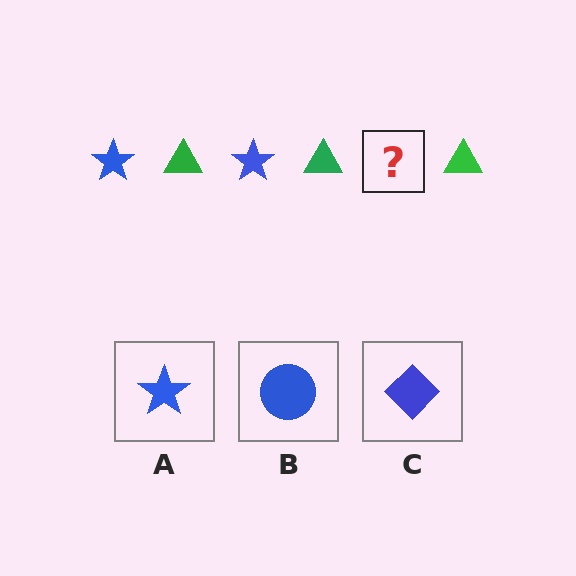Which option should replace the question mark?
Option A.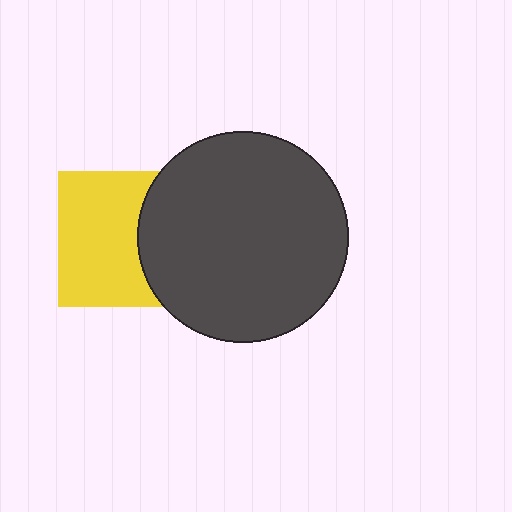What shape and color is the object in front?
The object in front is a dark gray circle.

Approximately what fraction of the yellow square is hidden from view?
Roughly 37% of the yellow square is hidden behind the dark gray circle.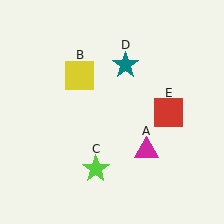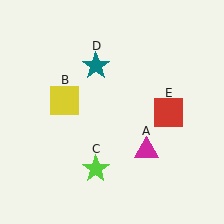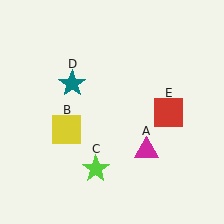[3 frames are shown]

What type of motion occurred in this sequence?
The yellow square (object B), teal star (object D) rotated counterclockwise around the center of the scene.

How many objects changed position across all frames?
2 objects changed position: yellow square (object B), teal star (object D).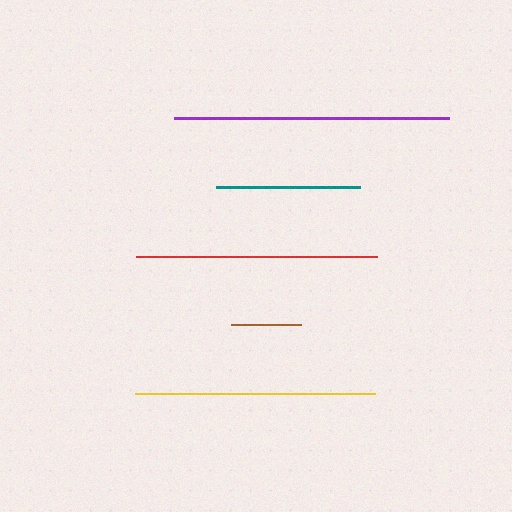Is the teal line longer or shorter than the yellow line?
The yellow line is longer than the teal line.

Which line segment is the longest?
The purple line is the longest at approximately 275 pixels.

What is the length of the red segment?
The red segment is approximately 241 pixels long.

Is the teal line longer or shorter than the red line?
The red line is longer than the teal line.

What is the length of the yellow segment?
The yellow segment is approximately 240 pixels long.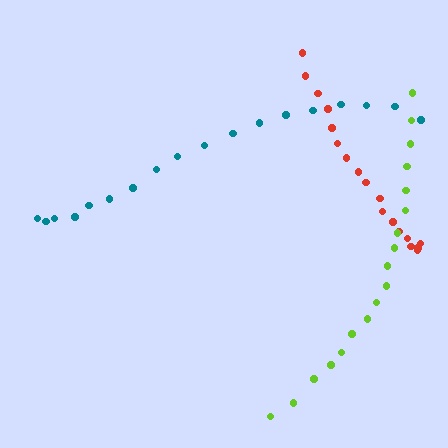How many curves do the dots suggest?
There are 3 distinct paths.